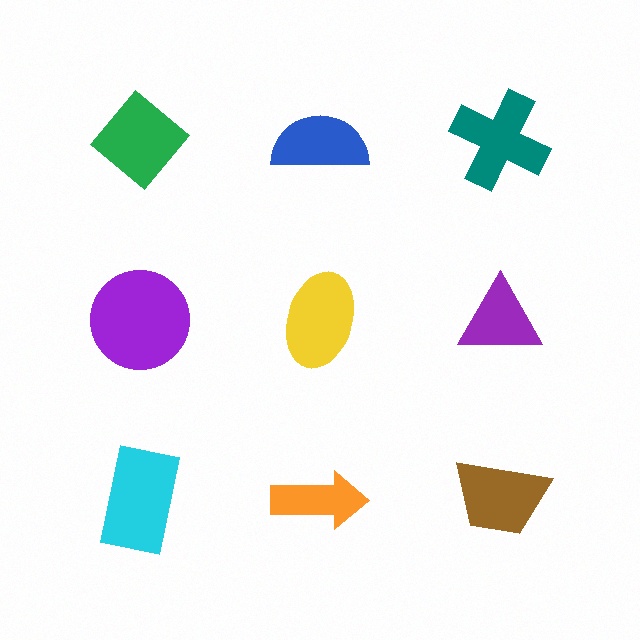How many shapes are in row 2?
3 shapes.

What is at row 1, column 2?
A blue semicircle.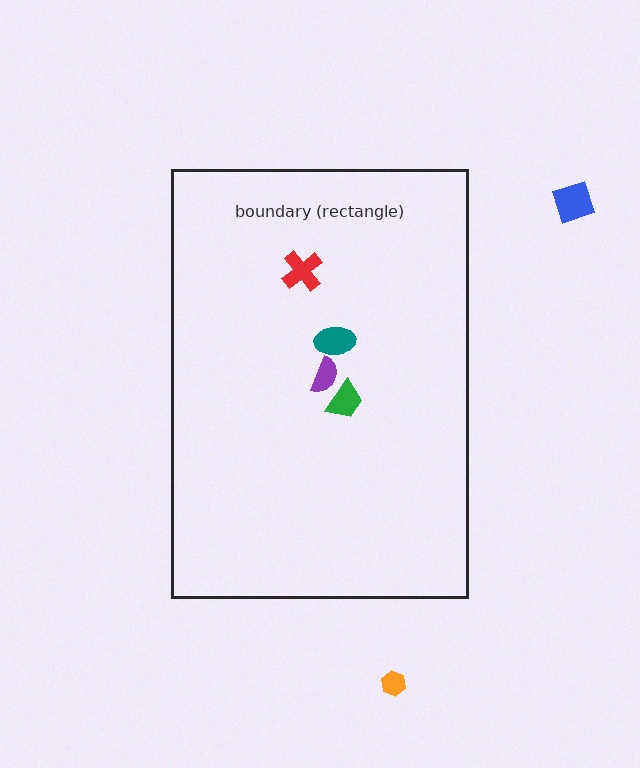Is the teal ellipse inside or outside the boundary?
Inside.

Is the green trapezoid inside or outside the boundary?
Inside.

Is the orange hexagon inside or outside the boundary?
Outside.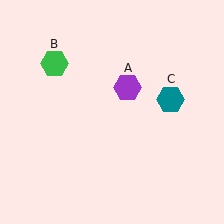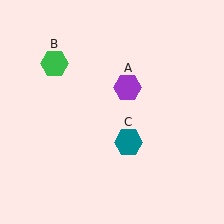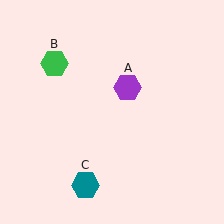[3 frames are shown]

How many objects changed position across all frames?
1 object changed position: teal hexagon (object C).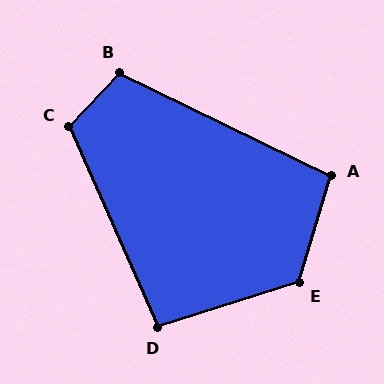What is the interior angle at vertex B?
Approximately 107 degrees (obtuse).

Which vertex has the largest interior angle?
E, at approximately 124 degrees.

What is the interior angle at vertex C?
Approximately 113 degrees (obtuse).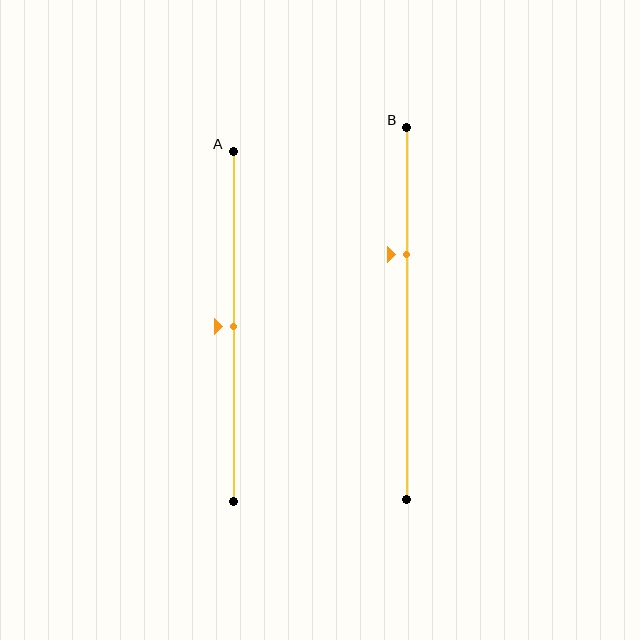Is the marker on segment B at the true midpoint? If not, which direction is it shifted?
No, the marker on segment B is shifted upward by about 16% of the segment length.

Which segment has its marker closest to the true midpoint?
Segment A has its marker closest to the true midpoint.